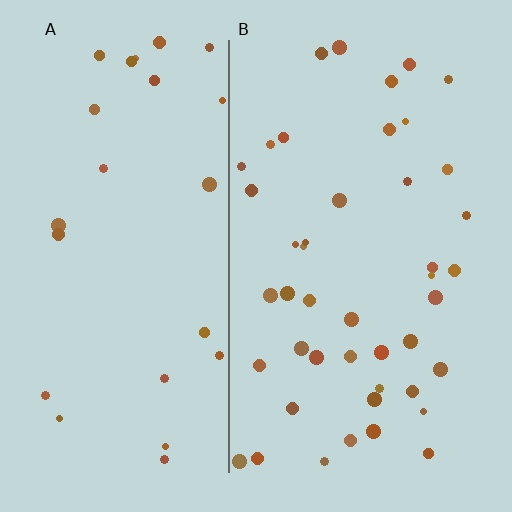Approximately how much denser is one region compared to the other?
Approximately 1.8× — region B over region A.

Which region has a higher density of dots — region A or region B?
B (the right).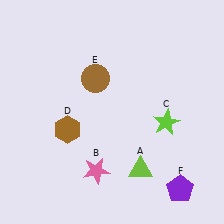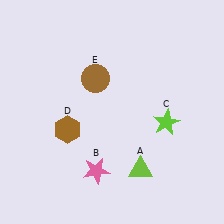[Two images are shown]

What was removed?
The purple pentagon (F) was removed in Image 2.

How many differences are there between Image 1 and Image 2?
There is 1 difference between the two images.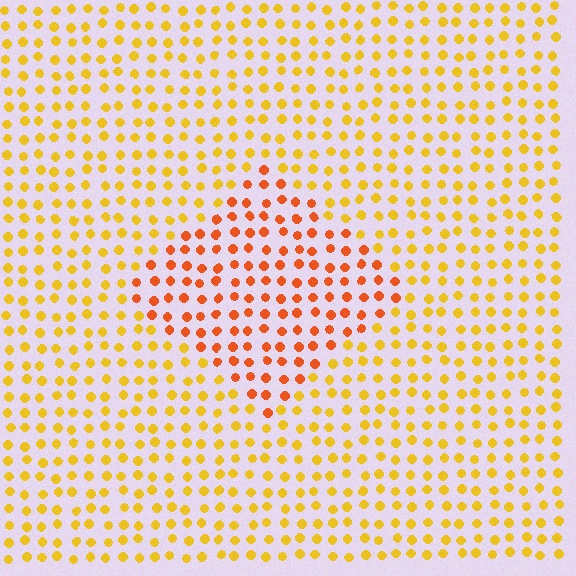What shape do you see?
I see a diamond.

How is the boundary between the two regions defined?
The boundary is defined purely by a slight shift in hue (about 32 degrees). Spacing, size, and orientation are identical on both sides.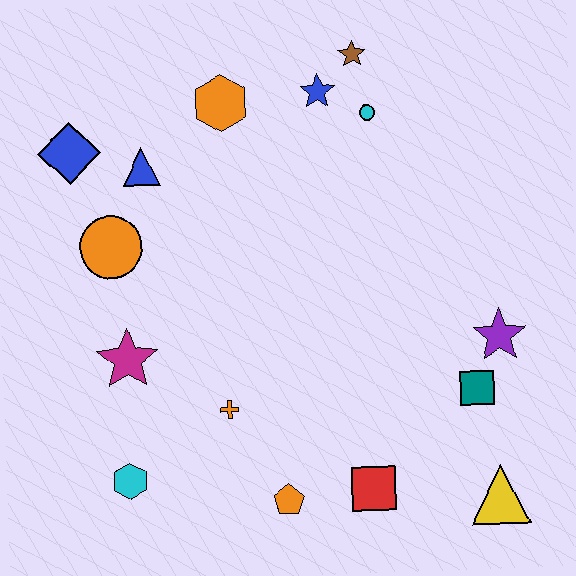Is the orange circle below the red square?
No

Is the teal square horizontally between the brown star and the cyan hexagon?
No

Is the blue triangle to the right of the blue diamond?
Yes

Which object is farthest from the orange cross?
The brown star is farthest from the orange cross.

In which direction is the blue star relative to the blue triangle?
The blue star is to the right of the blue triangle.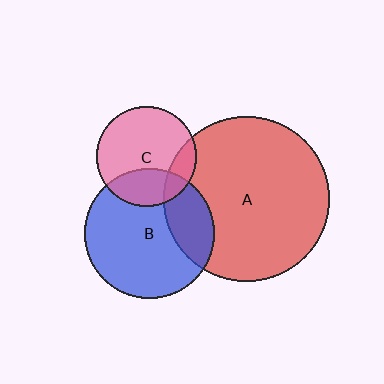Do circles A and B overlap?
Yes.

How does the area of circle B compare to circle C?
Approximately 1.7 times.